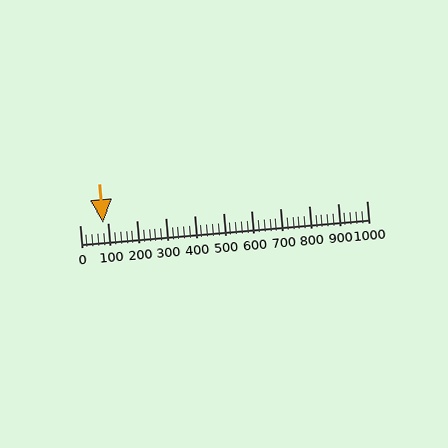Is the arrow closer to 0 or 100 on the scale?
The arrow is closer to 100.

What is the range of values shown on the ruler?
The ruler shows values from 0 to 1000.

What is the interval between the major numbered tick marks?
The major tick marks are spaced 100 units apart.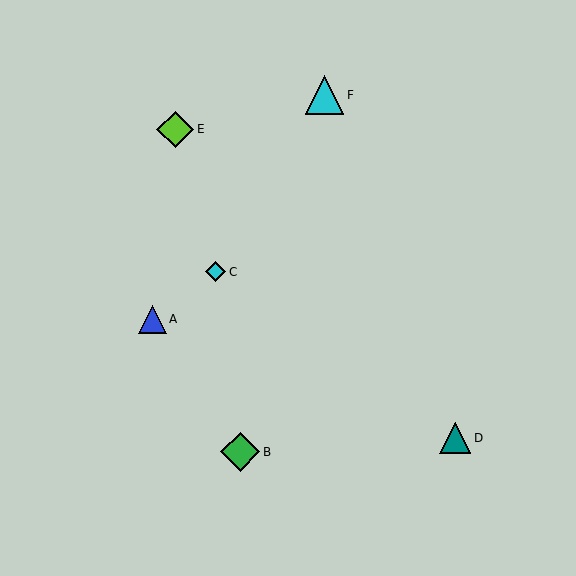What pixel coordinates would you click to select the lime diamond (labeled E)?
Click at (175, 129) to select the lime diamond E.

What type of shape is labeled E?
Shape E is a lime diamond.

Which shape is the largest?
The green diamond (labeled B) is the largest.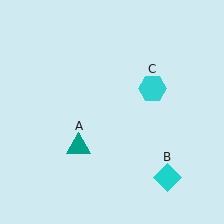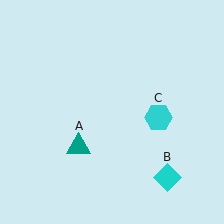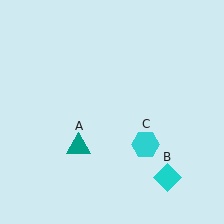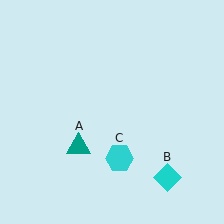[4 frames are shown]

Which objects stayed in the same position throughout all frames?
Teal triangle (object A) and cyan diamond (object B) remained stationary.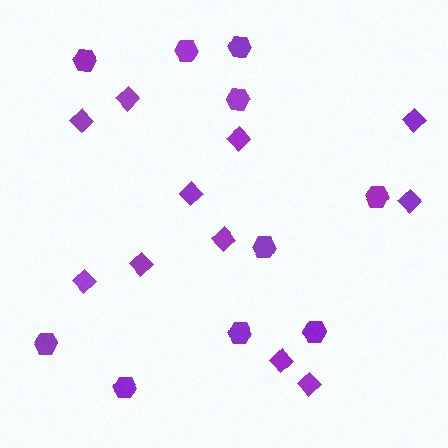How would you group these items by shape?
There are 2 groups: one group of hexagons (10) and one group of diamonds (11).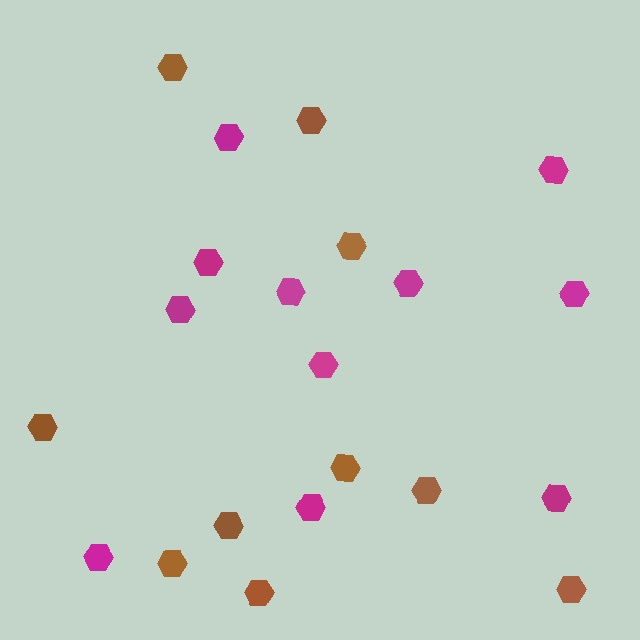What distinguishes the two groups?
There are 2 groups: one group of magenta hexagons (11) and one group of brown hexagons (10).